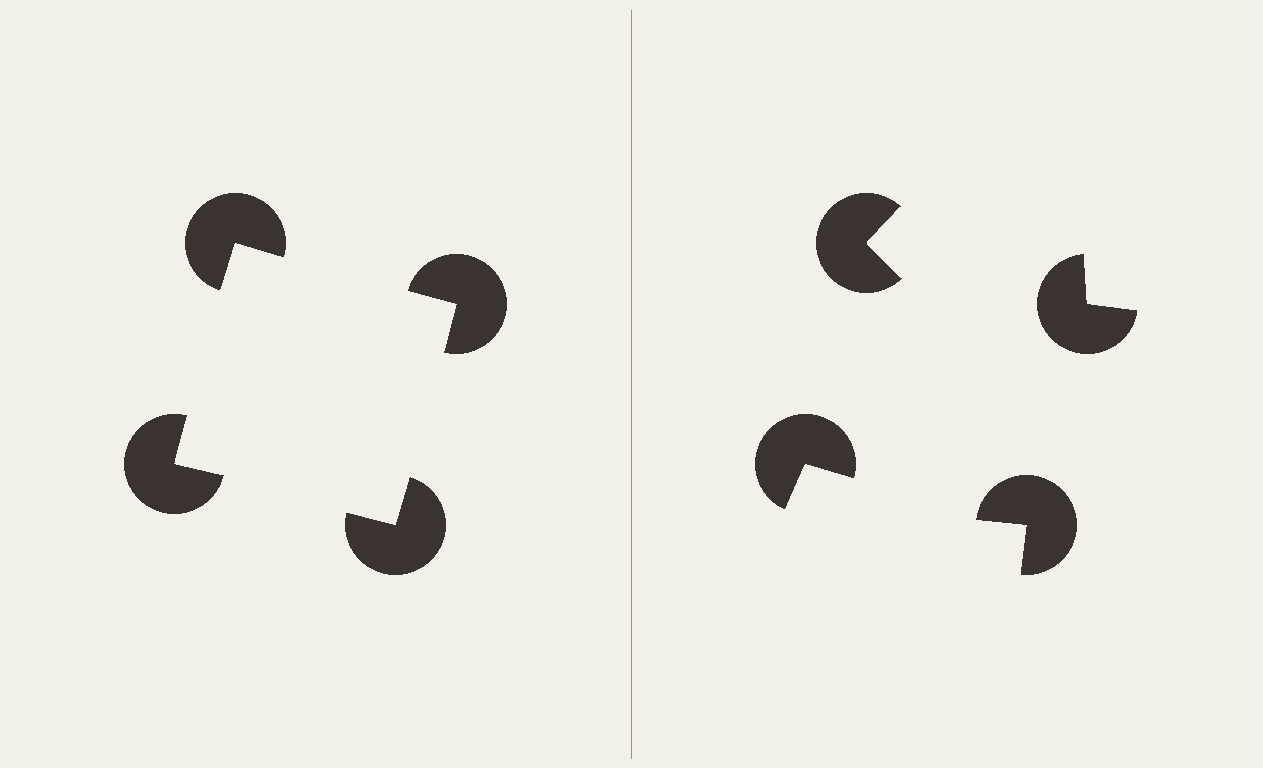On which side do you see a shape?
An illusory square appears on the left side. On the right side the wedge cuts are rotated, so no coherent shape forms.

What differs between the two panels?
The pac-man discs are positioned identically on both sides; only the wedge orientations differ. On the left they align to a square; on the right they are misaligned.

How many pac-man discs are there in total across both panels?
8 — 4 on each side.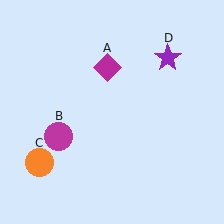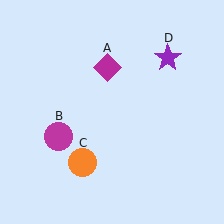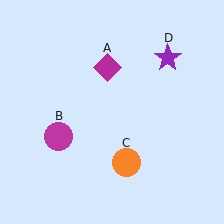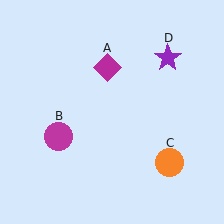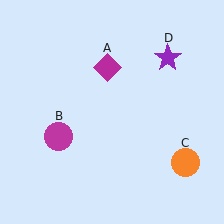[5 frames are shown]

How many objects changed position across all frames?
1 object changed position: orange circle (object C).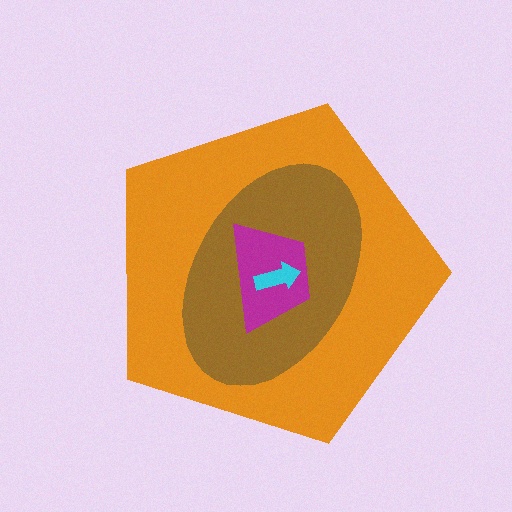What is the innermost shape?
The cyan arrow.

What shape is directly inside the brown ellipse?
The magenta trapezoid.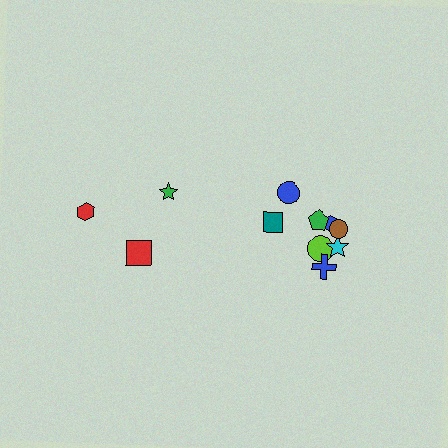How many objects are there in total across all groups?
There are 11 objects.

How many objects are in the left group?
There are 3 objects.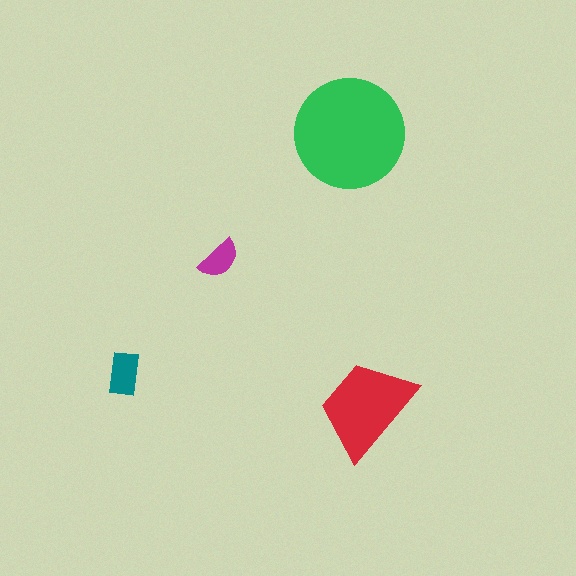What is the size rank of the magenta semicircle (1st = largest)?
4th.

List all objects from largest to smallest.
The green circle, the red trapezoid, the teal rectangle, the magenta semicircle.